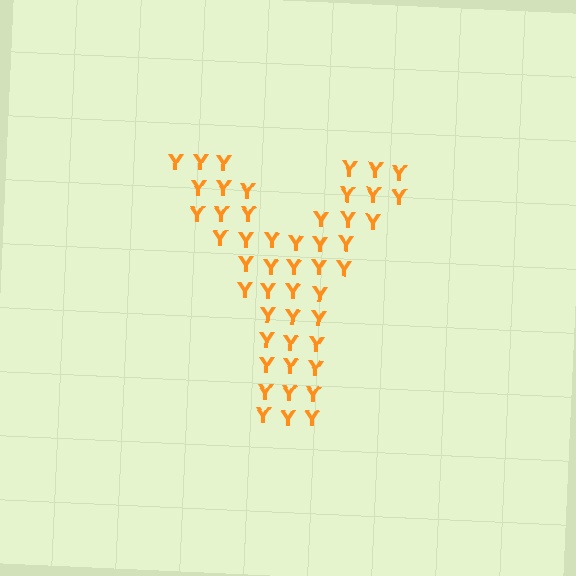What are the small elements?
The small elements are letter Y's.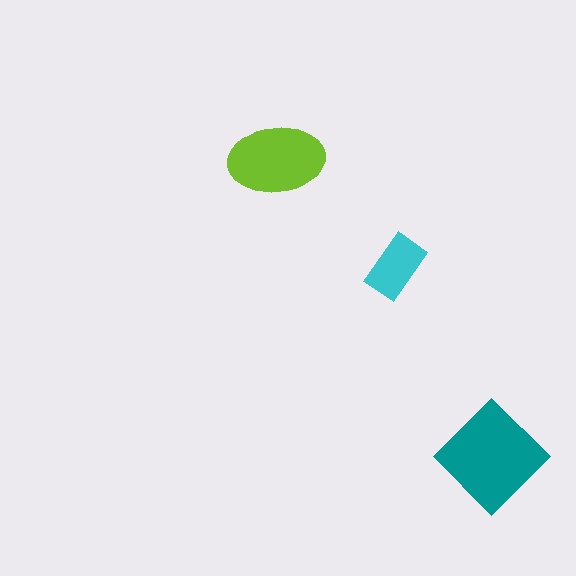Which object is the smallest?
The cyan rectangle.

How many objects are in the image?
There are 3 objects in the image.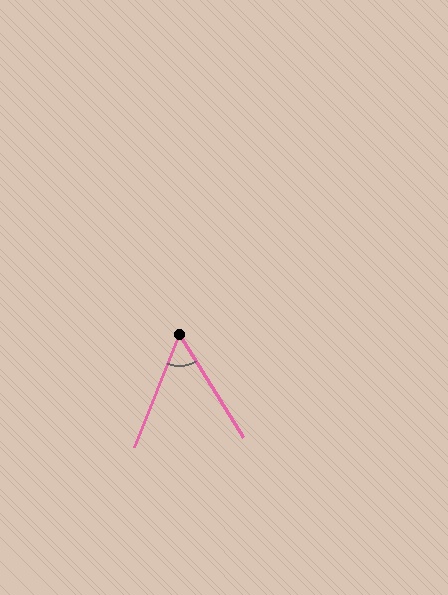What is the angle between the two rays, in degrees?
Approximately 53 degrees.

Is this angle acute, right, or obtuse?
It is acute.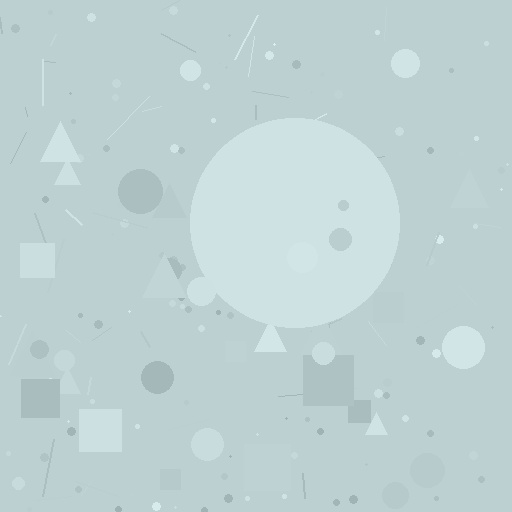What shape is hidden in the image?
A circle is hidden in the image.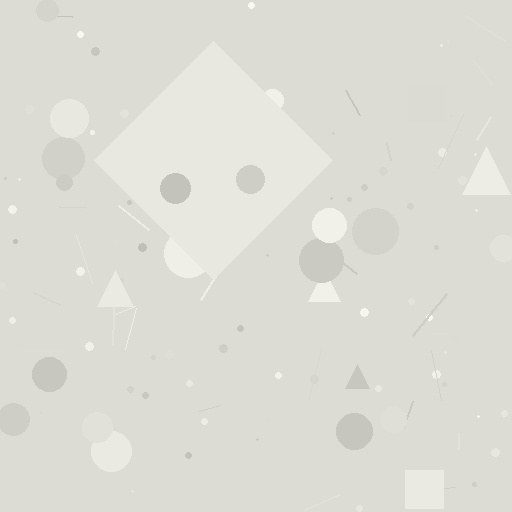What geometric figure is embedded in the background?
A diamond is embedded in the background.